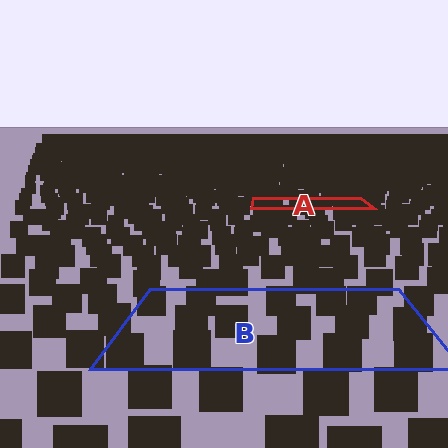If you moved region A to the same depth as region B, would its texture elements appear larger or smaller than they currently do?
They would appear larger. At a closer depth, the same texture elements are projected at a bigger on-screen size.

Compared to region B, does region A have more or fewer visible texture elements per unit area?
Region A has more texture elements per unit area — they are packed more densely because it is farther away.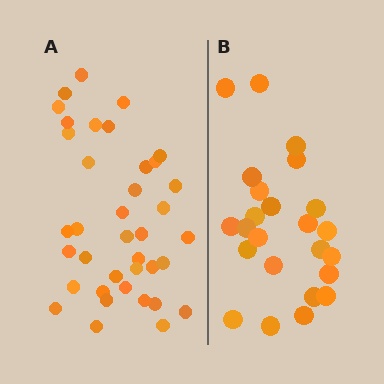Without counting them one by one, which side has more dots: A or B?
Region A (the left region) has more dots.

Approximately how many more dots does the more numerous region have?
Region A has approximately 15 more dots than region B.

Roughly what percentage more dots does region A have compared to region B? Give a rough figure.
About 60% more.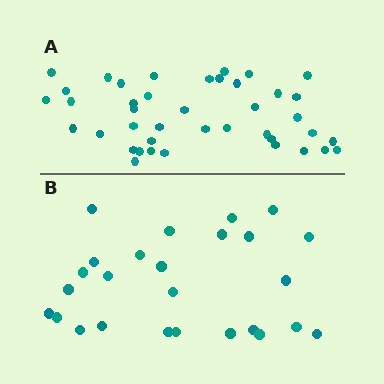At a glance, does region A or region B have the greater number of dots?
Region A (the top region) has more dots.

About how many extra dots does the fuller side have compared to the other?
Region A has approximately 15 more dots than region B.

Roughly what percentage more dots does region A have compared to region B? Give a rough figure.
About 60% more.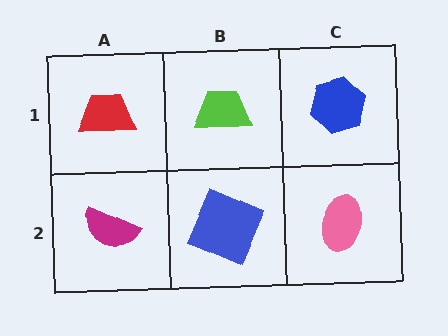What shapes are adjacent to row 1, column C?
A pink ellipse (row 2, column C), a lime trapezoid (row 1, column B).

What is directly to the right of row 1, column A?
A lime trapezoid.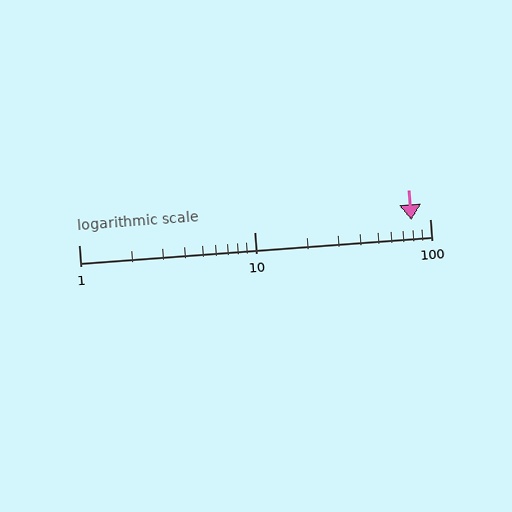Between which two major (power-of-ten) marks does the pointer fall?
The pointer is between 10 and 100.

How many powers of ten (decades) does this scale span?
The scale spans 2 decades, from 1 to 100.